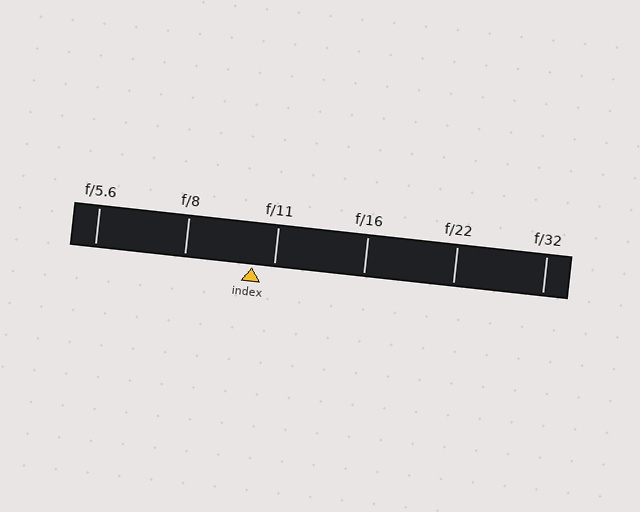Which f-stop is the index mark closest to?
The index mark is closest to f/11.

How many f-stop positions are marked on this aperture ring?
There are 6 f-stop positions marked.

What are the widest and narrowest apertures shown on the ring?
The widest aperture shown is f/5.6 and the narrowest is f/32.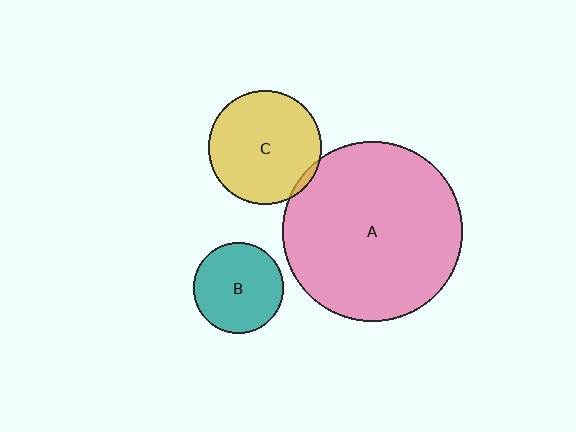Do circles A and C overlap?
Yes.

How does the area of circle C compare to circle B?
Approximately 1.6 times.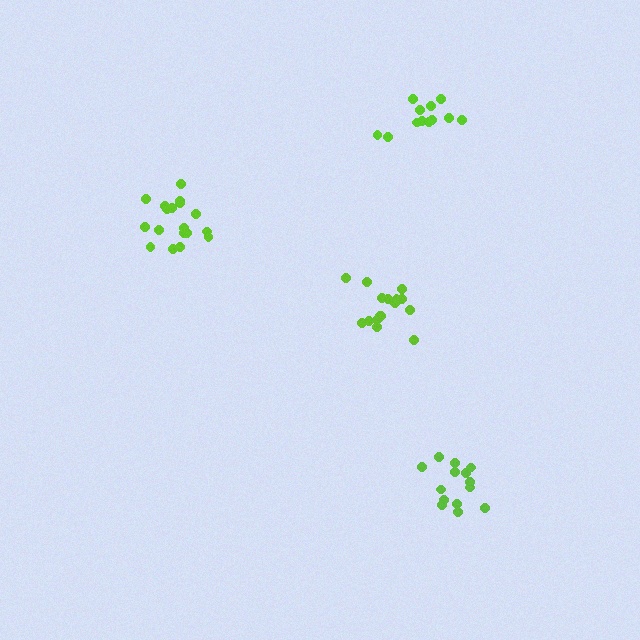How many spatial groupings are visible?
There are 4 spatial groupings.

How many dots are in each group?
Group 1: 16 dots, Group 2: 14 dots, Group 3: 12 dots, Group 4: 18 dots (60 total).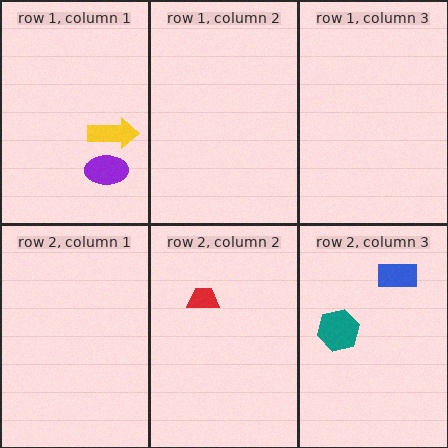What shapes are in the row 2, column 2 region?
The red trapezoid.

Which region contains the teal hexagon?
The row 2, column 3 region.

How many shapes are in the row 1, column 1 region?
2.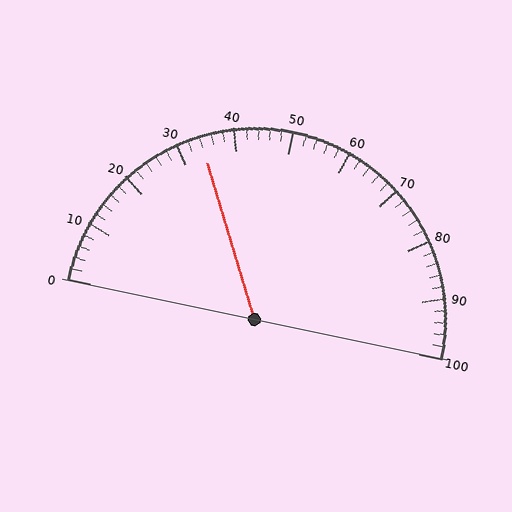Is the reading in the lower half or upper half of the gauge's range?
The reading is in the lower half of the range (0 to 100).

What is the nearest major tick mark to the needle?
The nearest major tick mark is 30.